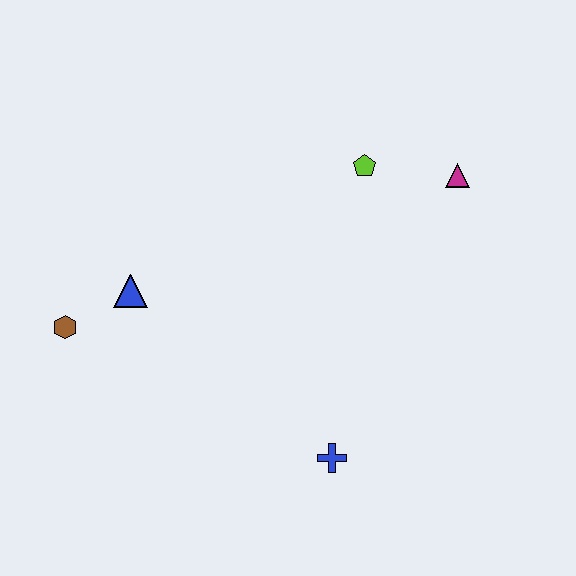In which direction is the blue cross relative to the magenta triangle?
The blue cross is below the magenta triangle.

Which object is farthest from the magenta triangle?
The brown hexagon is farthest from the magenta triangle.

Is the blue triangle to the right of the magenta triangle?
No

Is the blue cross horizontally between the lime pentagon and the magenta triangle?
No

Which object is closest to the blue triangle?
The brown hexagon is closest to the blue triangle.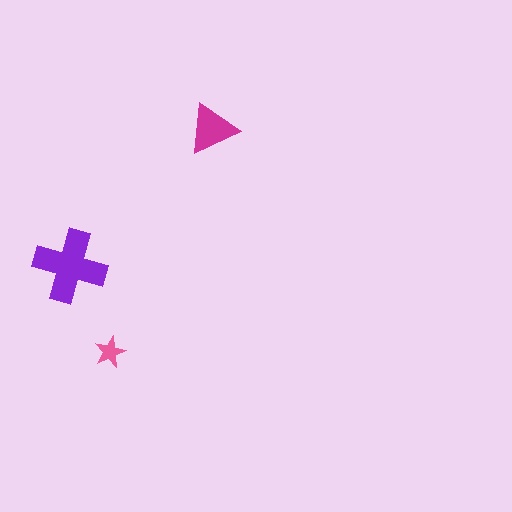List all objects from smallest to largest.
The pink star, the magenta triangle, the purple cross.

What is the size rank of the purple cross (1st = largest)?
1st.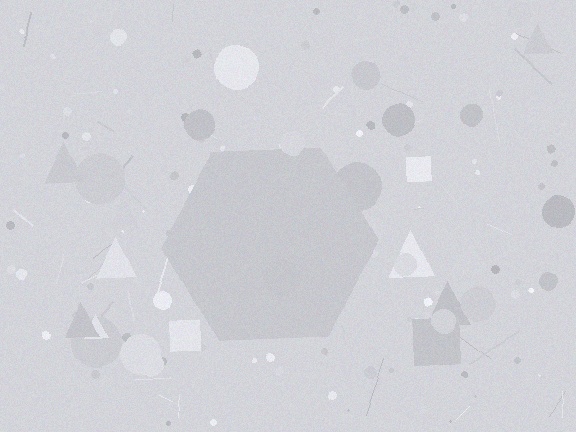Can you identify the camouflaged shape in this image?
The camouflaged shape is a hexagon.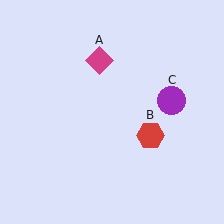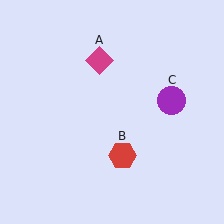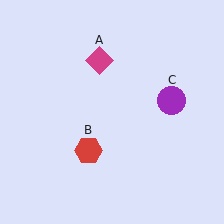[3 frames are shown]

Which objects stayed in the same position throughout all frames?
Magenta diamond (object A) and purple circle (object C) remained stationary.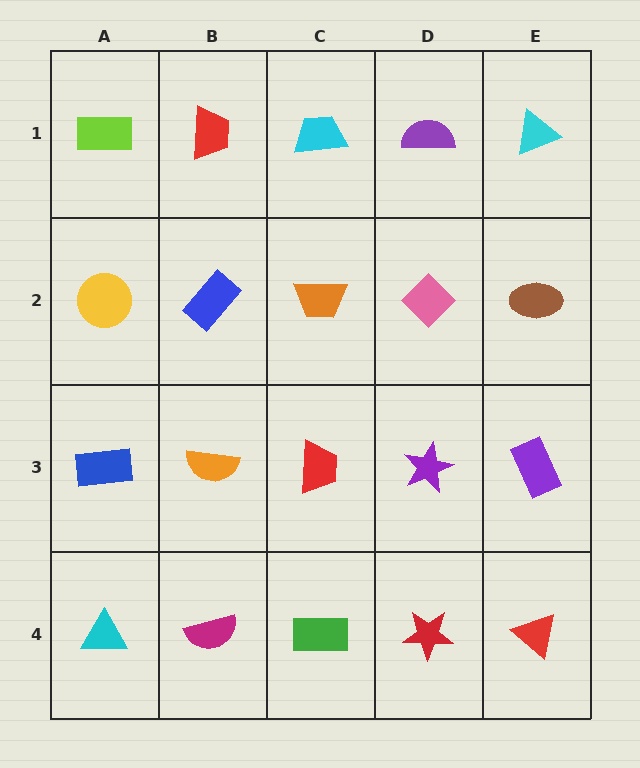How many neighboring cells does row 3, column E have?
3.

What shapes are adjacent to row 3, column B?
A blue rectangle (row 2, column B), a magenta semicircle (row 4, column B), a blue rectangle (row 3, column A), a red trapezoid (row 3, column C).